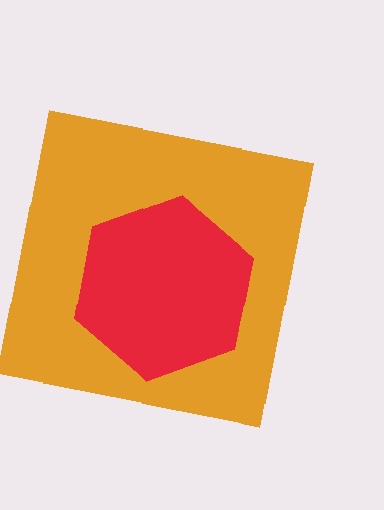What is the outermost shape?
The orange square.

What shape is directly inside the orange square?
The red hexagon.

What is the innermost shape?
The red hexagon.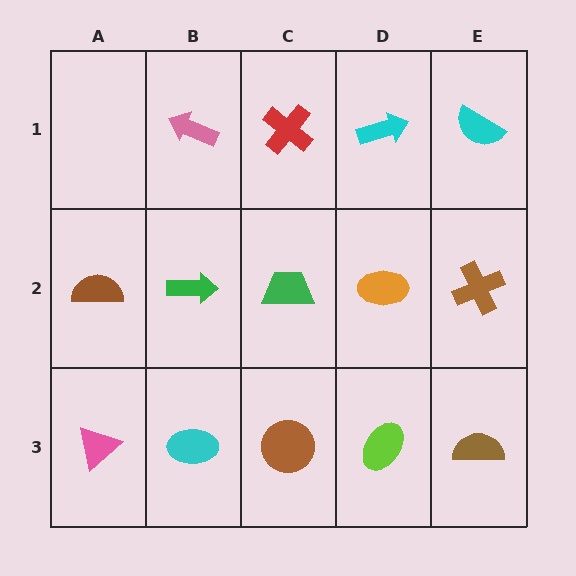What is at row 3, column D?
A lime ellipse.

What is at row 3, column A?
A pink triangle.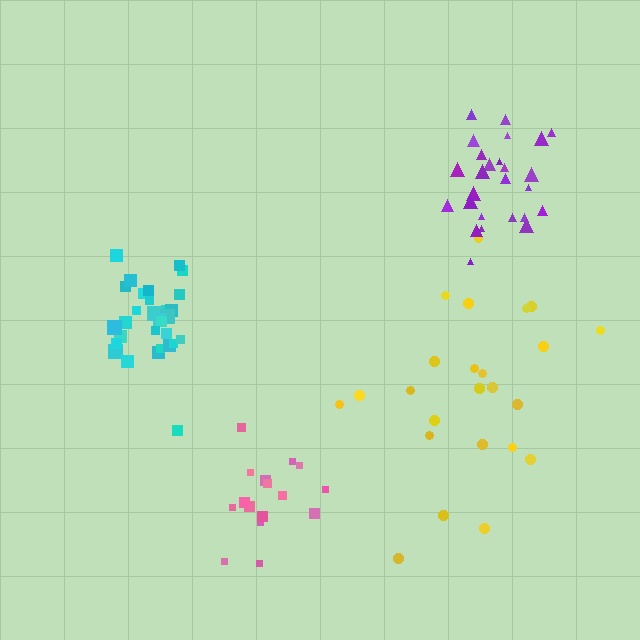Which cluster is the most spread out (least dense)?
Yellow.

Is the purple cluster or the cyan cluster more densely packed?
Cyan.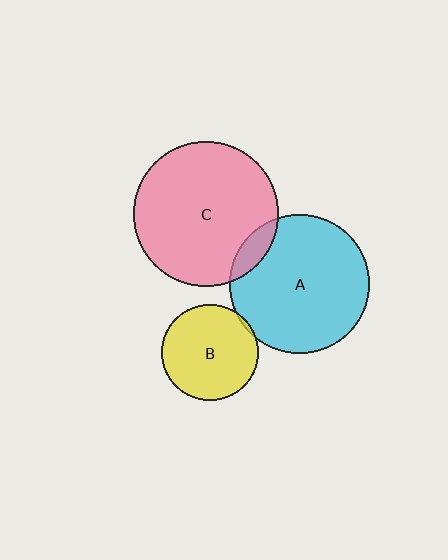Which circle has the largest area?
Circle C (pink).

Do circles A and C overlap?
Yes.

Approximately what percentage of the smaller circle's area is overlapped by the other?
Approximately 10%.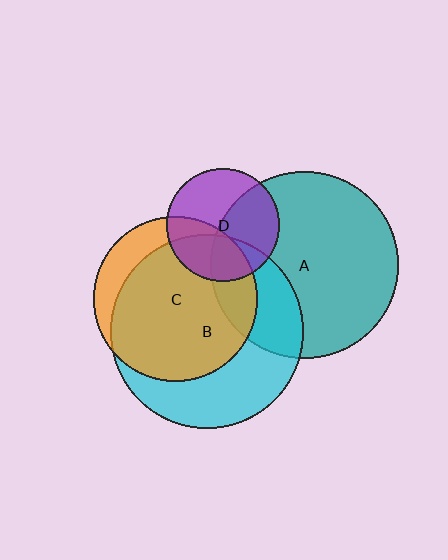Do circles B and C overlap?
Yes.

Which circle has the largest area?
Circle B (cyan).